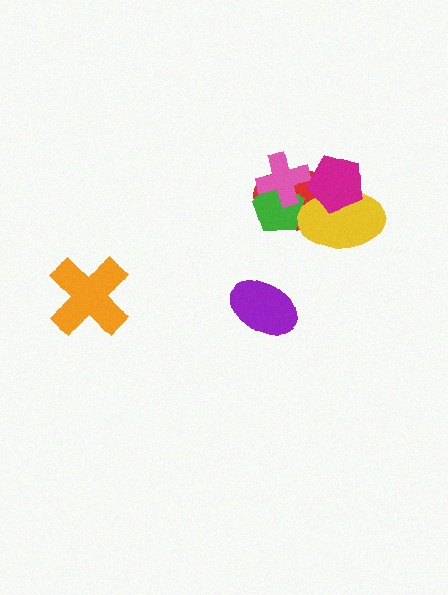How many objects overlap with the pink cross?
2 objects overlap with the pink cross.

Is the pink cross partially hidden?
No, no other shape covers it.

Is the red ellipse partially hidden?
Yes, it is partially covered by another shape.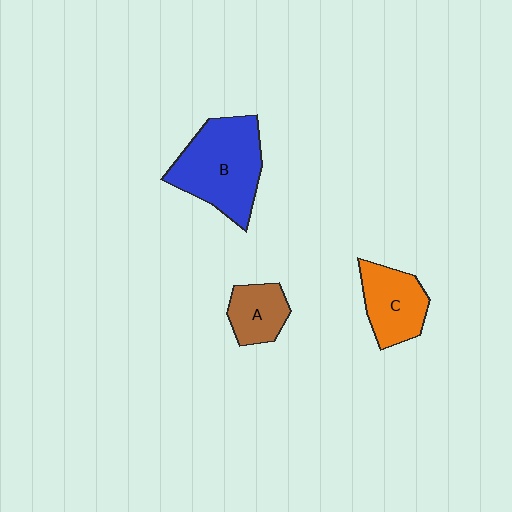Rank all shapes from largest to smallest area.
From largest to smallest: B (blue), C (orange), A (brown).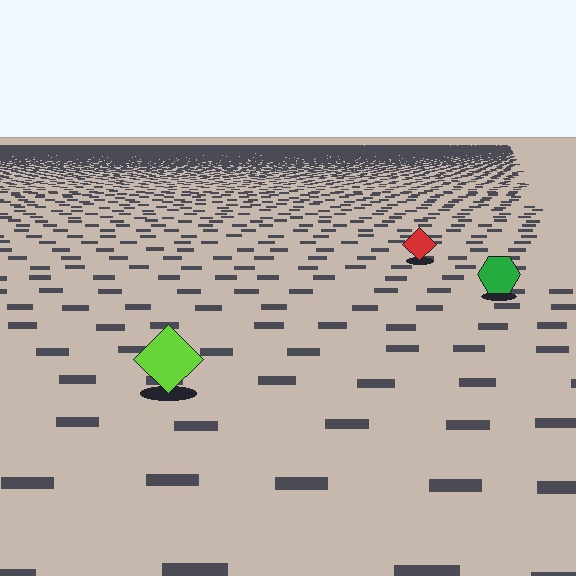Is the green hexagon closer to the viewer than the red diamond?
Yes. The green hexagon is closer — you can tell from the texture gradient: the ground texture is coarser near it.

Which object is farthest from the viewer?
The red diamond is farthest from the viewer. It appears smaller and the ground texture around it is denser.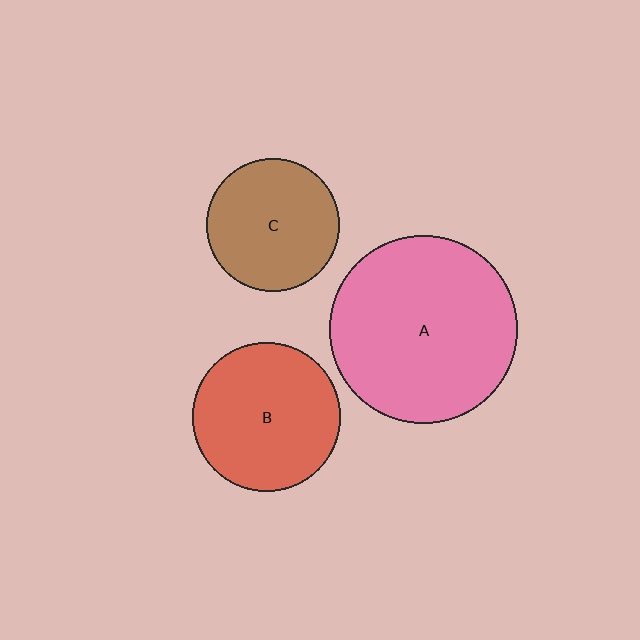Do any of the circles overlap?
No, none of the circles overlap.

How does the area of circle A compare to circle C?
Approximately 2.0 times.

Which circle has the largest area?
Circle A (pink).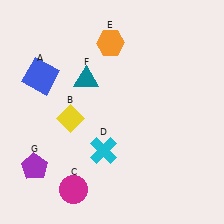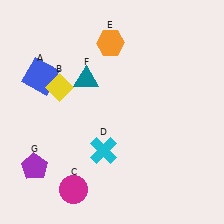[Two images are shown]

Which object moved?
The yellow diamond (B) moved up.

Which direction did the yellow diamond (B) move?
The yellow diamond (B) moved up.